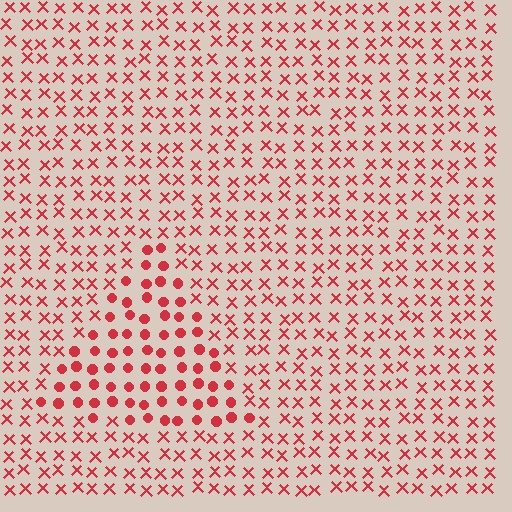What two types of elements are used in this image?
The image uses circles inside the triangle region and X marks outside it.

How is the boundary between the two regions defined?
The boundary is defined by a change in element shape: circles inside vs. X marks outside. All elements share the same color and spacing.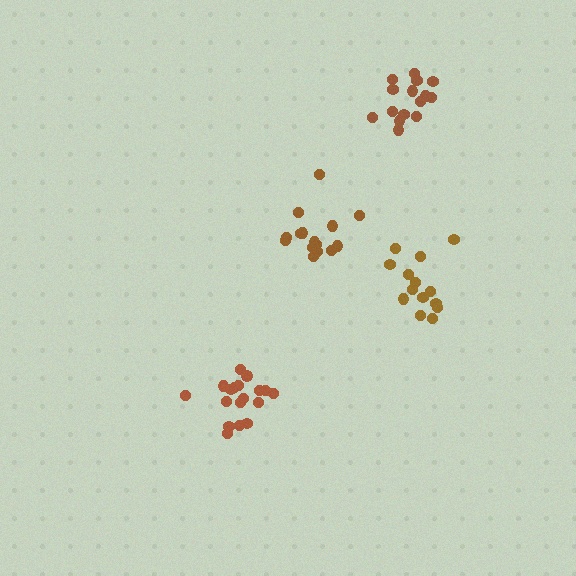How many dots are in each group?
Group 1: 14 dots, Group 2: 18 dots, Group 3: 15 dots, Group 4: 15 dots (62 total).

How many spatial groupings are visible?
There are 4 spatial groupings.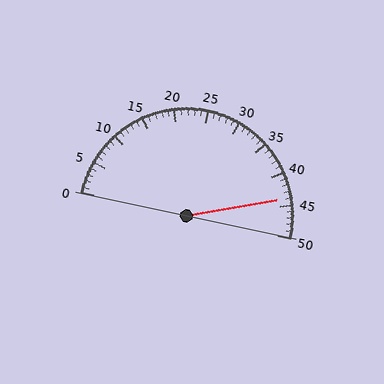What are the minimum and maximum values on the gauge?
The gauge ranges from 0 to 50.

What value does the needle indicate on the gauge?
The needle indicates approximately 44.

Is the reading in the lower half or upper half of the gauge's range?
The reading is in the upper half of the range (0 to 50).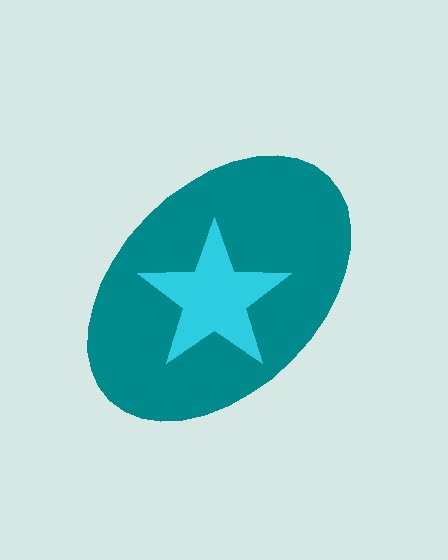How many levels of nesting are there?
2.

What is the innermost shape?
The cyan star.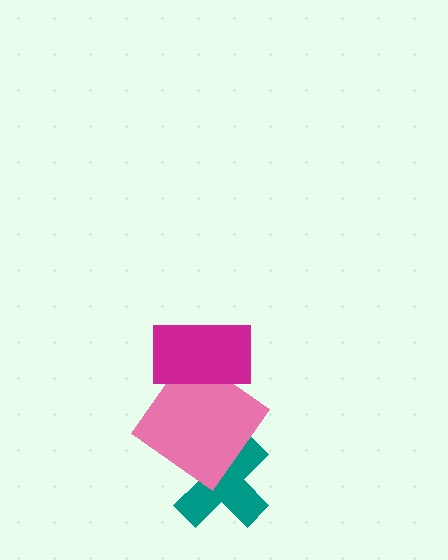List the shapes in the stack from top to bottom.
From top to bottom: the magenta rectangle, the pink diamond, the teal cross.